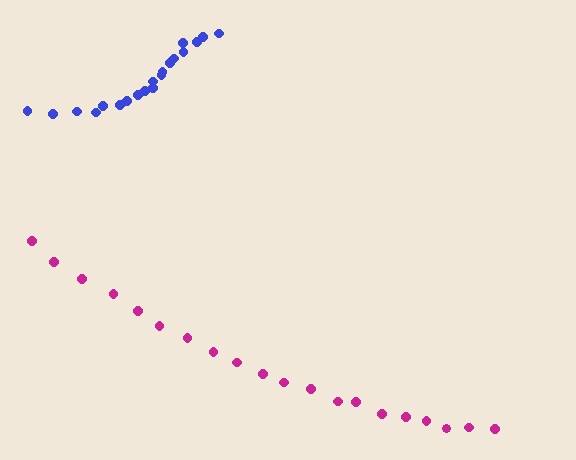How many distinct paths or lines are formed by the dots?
There are 2 distinct paths.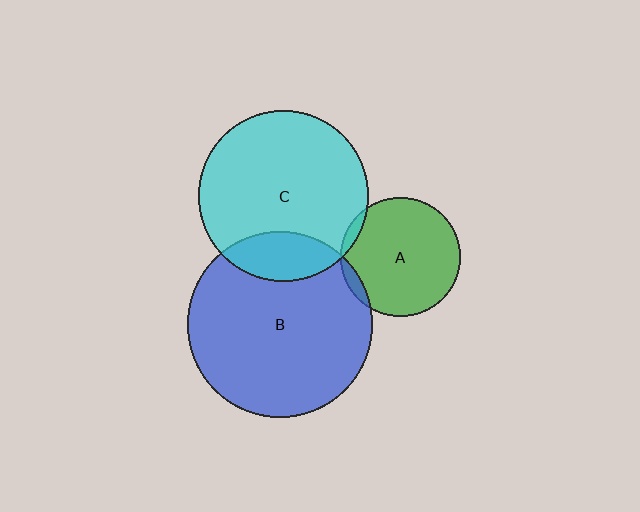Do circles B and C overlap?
Yes.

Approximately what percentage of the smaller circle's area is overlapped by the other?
Approximately 20%.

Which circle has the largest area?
Circle B (blue).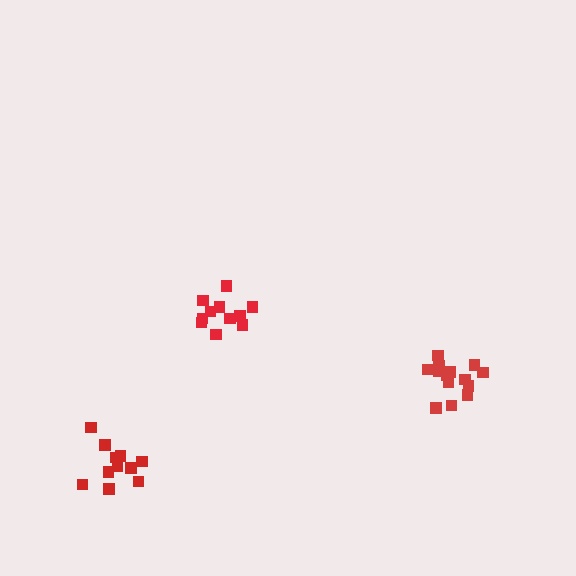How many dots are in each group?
Group 1: 11 dots, Group 2: 14 dots, Group 3: 11 dots (36 total).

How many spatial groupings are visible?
There are 3 spatial groupings.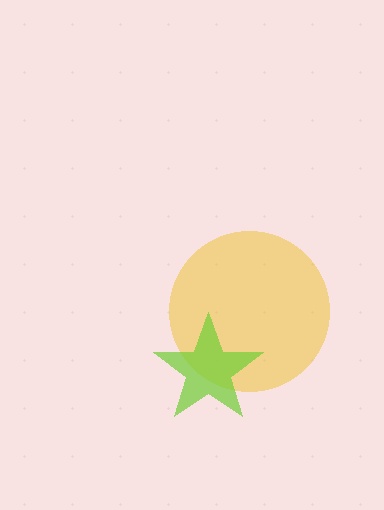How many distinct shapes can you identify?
There are 2 distinct shapes: a yellow circle, a lime star.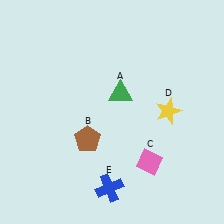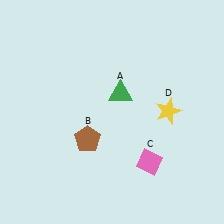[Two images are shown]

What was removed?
The blue cross (E) was removed in Image 2.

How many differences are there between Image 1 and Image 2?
There is 1 difference between the two images.